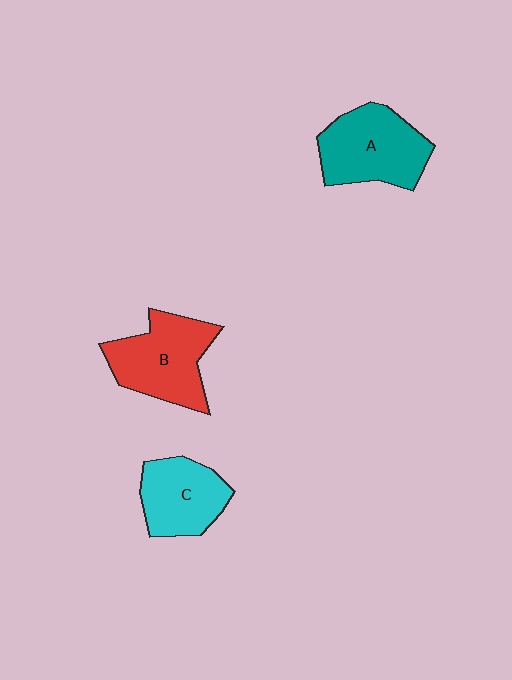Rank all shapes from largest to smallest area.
From largest to smallest: A (teal), B (red), C (cyan).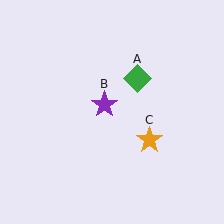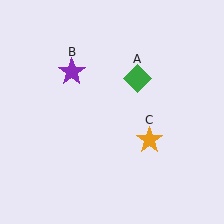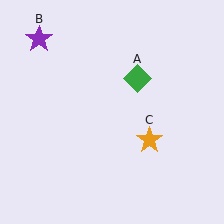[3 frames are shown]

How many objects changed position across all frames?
1 object changed position: purple star (object B).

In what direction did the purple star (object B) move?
The purple star (object B) moved up and to the left.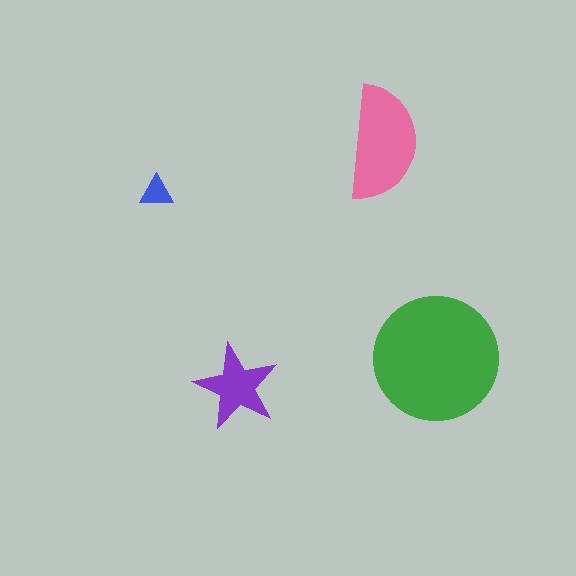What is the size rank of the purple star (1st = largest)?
3rd.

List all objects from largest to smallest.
The green circle, the pink semicircle, the purple star, the blue triangle.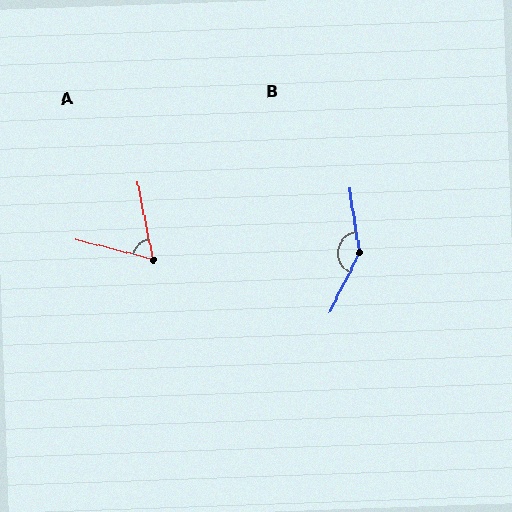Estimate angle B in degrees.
Approximately 145 degrees.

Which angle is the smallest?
A, at approximately 64 degrees.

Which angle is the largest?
B, at approximately 145 degrees.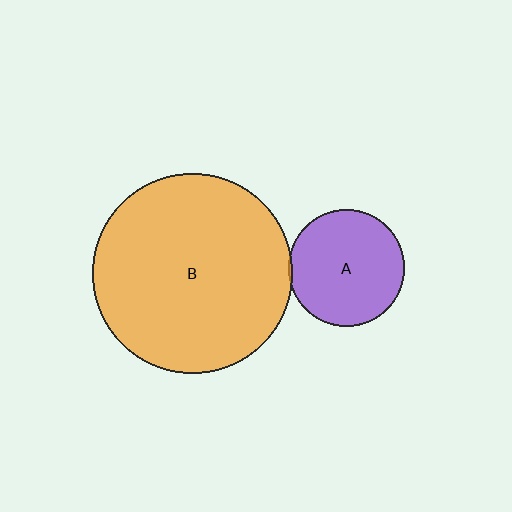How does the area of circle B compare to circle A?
Approximately 3.0 times.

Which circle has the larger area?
Circle B (orange).